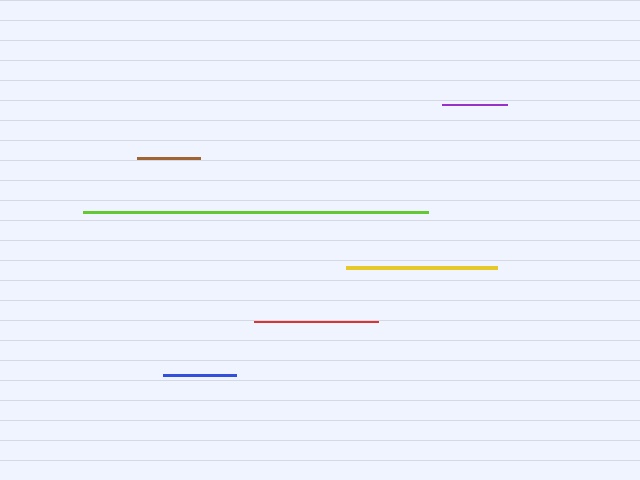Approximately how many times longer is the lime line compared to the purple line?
The lime line is approximately 5.3 times the length of the purple line.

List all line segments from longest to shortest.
From longest to shortest: lime, yellow, red, blue, purple, brown.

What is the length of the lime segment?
The lime segment is approximately 345 pixels long.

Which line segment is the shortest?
The brown line is the shortest at approximately 62 pixels.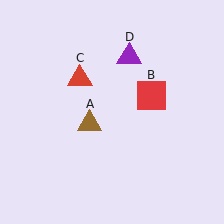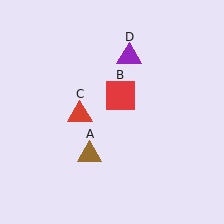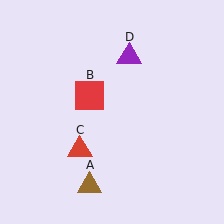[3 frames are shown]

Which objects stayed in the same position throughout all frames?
Purple triangle (object D) remained stationary.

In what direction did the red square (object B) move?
The red square (object B) moved left.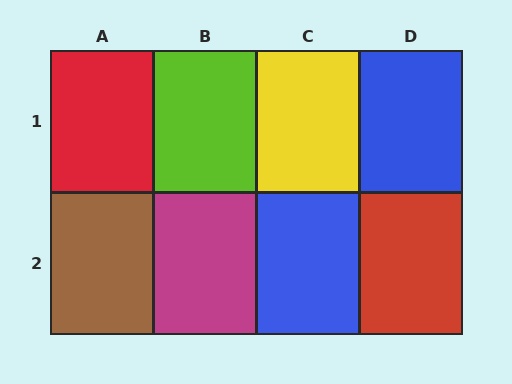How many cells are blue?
2 cells are blue.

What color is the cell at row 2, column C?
Blue.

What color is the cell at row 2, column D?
Red.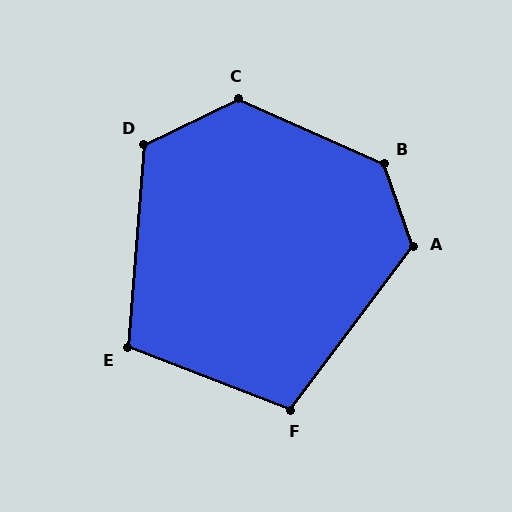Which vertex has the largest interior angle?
B, at approximately 134 degrees.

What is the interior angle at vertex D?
Approximately 121 degrees (obtuse).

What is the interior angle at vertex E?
Approximately 106 degrees (obtuse).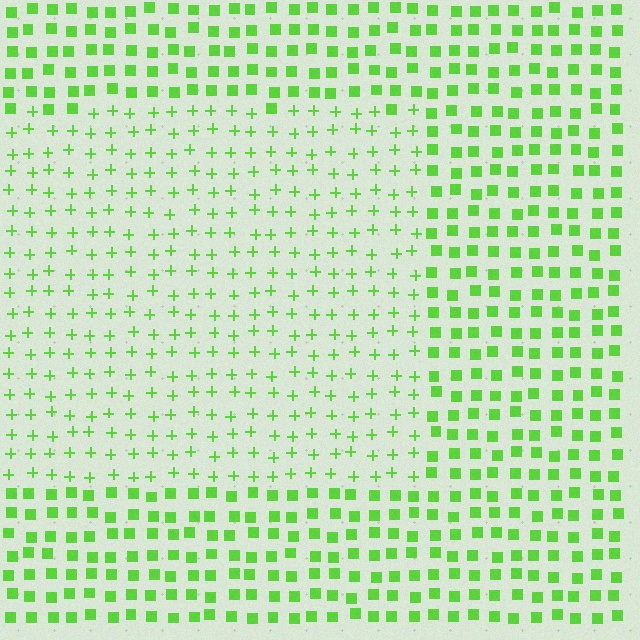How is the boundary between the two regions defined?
The boundary is defined by a change in element shape: plus signs inside vs. squares outside. All elements share the same color and spacing.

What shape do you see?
I see a rectangle.